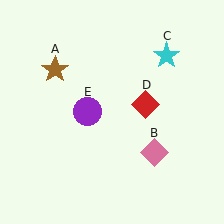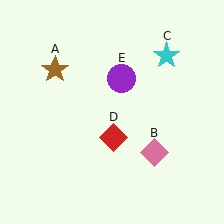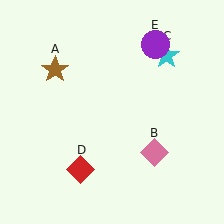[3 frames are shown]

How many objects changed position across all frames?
2 objects changed position: red diamond (object D), purple circle (object E).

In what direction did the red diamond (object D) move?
The red diamond (object D) moved down and to the left.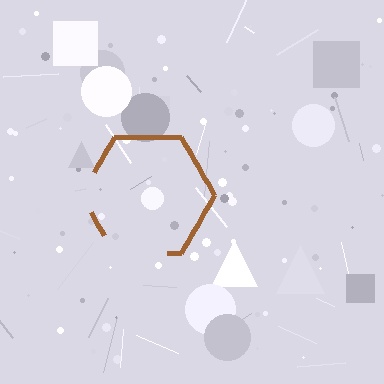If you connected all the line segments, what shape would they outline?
They would outline a hexagon.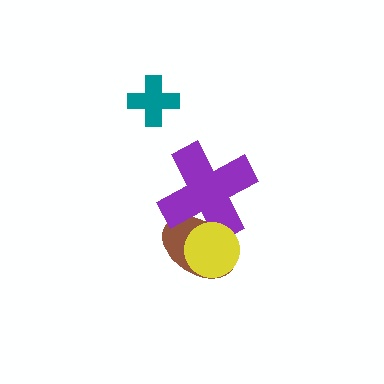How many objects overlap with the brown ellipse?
2 objects overlap with the brown ellipse.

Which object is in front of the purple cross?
The yellow circle is in front of the purple cross.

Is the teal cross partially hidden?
No, no other shape covers it.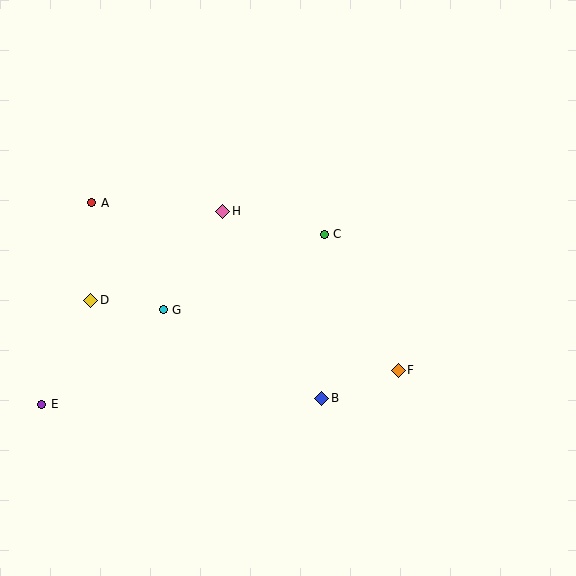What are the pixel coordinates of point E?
Point E is at (42, 404).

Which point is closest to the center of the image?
Point C at (324, 234) is closest to the center.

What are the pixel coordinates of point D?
Point D is at (91, 300).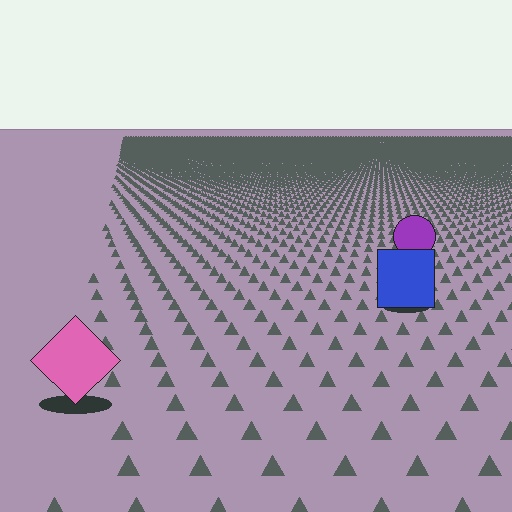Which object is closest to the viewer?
The pink diamond is closest. The texture marks near it are larger and more spread out.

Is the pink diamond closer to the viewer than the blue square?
Yes. The pink diamond is closer — you can tell from the texture gradient: the ground texture is coarser near it.